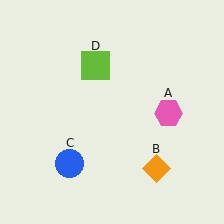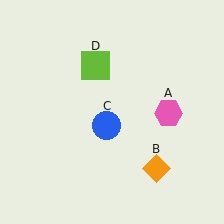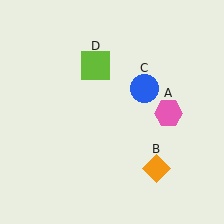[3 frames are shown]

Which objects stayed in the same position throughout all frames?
Pink hexagon (object A) and orange diamond (object B) and lime square (object D) remained stationary.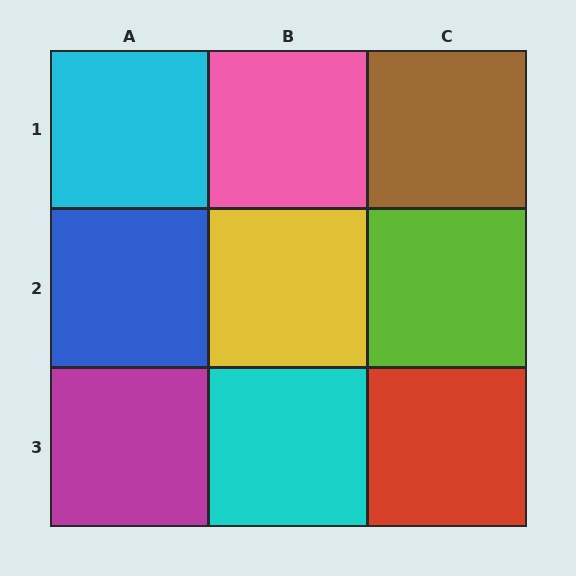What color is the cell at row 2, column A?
Blue.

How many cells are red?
1 cell is red.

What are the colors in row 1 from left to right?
Cyan, pink, brown.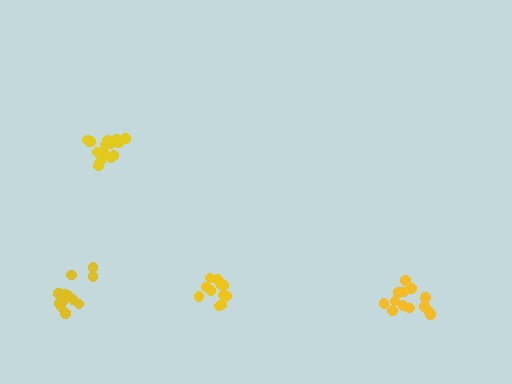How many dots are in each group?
Group 1: 12 dots, Group 2: 16 dots, Group 3: 11 dots, Group 4: 13 dots (52 total).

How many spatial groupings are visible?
There are 4 spatial groupings.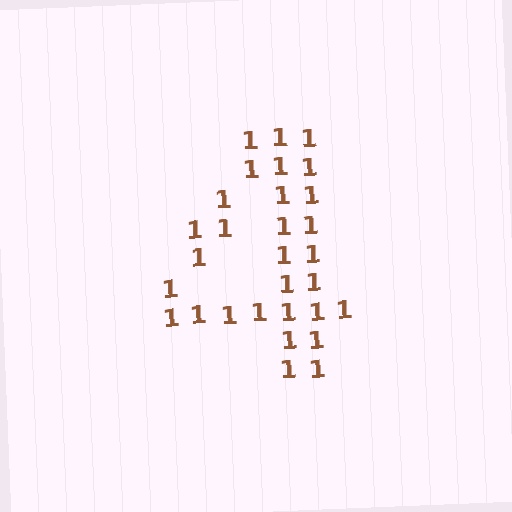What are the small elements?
The small elements are digit 1's.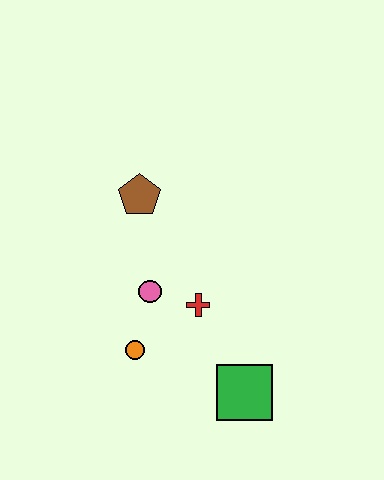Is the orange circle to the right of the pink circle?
No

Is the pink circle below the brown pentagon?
Yes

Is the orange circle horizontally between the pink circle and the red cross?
No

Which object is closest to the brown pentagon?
The pink circle is closest to the brown pentagon.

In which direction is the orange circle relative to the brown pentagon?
The orange circle is below the brown pentagon.